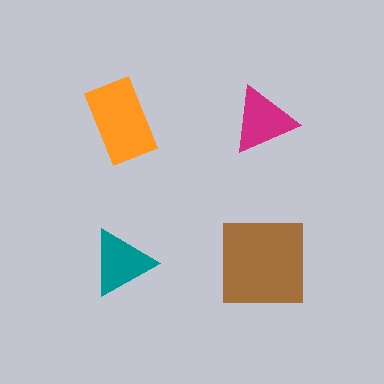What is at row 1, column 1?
An orange rectangle.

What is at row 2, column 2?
A brown square.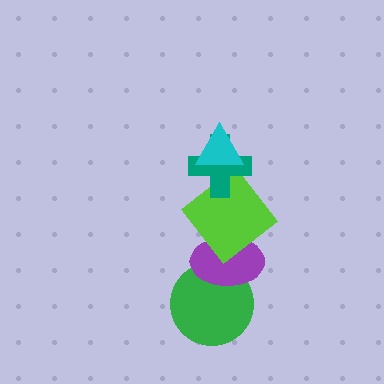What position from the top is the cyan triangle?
The cyan triangle is 1st from the top.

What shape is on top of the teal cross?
The cyan triangle is on top of the teal cross.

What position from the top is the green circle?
The green circle is 5th from the top.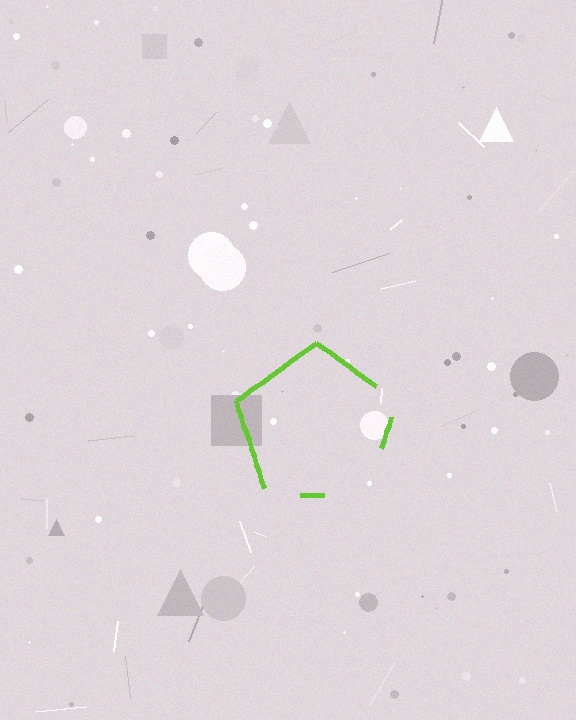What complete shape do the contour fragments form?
The contour fragments form a pentagon.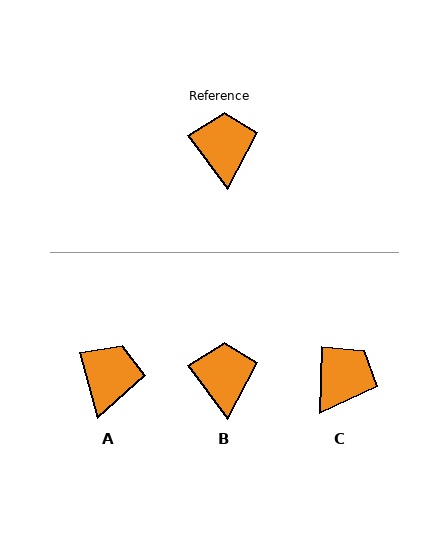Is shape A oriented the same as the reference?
No, it is off by about 21 degrees.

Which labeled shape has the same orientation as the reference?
B.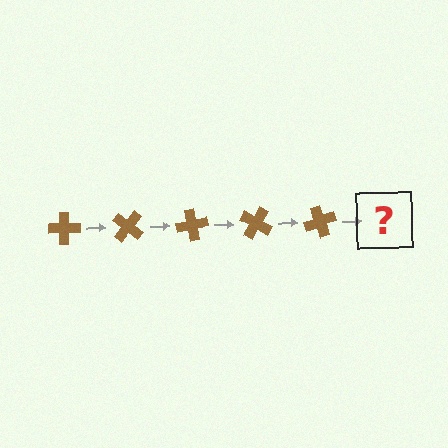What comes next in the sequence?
The next element should be a brown cross rotated 200 degrees.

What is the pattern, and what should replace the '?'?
The pattern is that the cross rotates 40 degrees each step. The '?' should be a brown cross rotated 200 degrees.